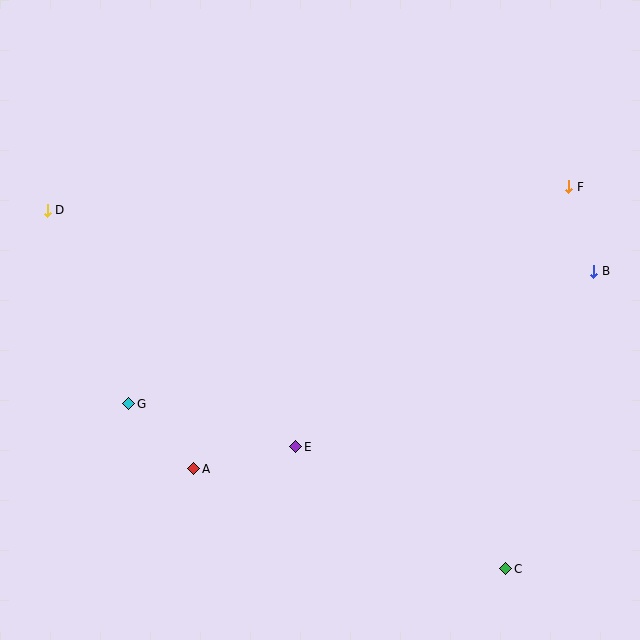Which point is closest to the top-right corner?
Point F is closest to the top-right corner.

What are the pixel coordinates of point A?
Point A is at (194, 469).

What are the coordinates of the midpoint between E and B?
The midpoint between E and B is at (445, 359).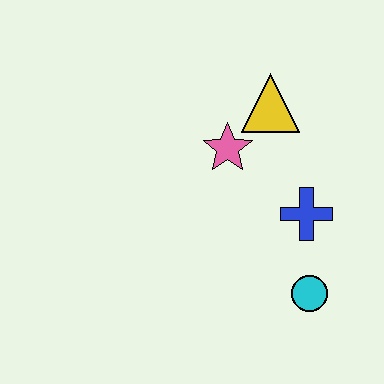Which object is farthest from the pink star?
The cyan circle is farthest from the pink star.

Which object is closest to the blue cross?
The cyan circle is closest to the blue cross.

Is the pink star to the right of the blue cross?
No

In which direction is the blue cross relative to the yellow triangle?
The blue cross is below the yellow triangle.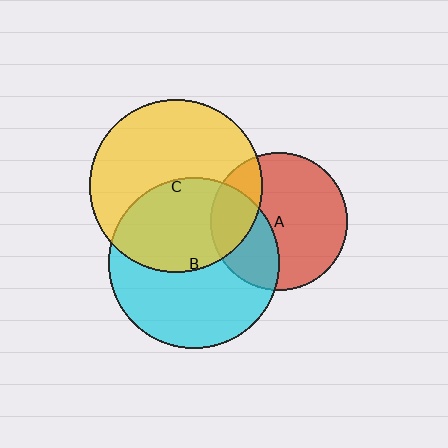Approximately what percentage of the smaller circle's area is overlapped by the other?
Approximately 35%.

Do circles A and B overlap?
Yes.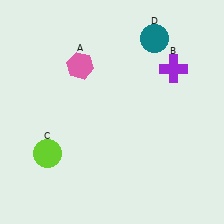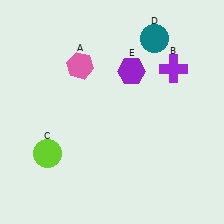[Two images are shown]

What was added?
A purple hexagon (E) was added in Image 2.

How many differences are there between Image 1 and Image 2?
There is 1 difference between the two images.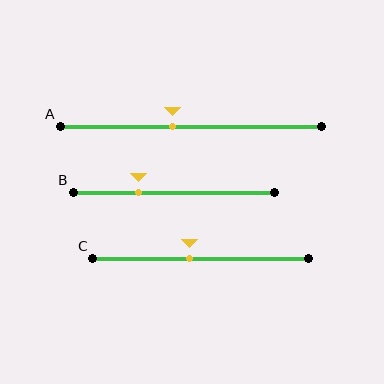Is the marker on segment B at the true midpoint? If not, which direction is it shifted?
No, the marker on segment B is shifted to the left by about 18% of the segment length.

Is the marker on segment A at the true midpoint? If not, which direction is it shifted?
No, the marker on segment A is shifted to the left by about 7% of the segment length.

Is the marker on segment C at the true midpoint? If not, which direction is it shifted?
No, the marker on segment C is shifted to the left by about 5% of the segment length.